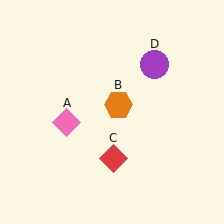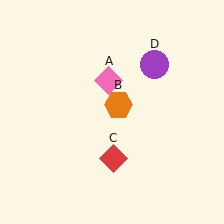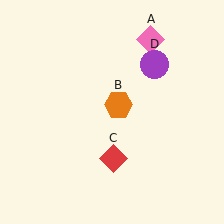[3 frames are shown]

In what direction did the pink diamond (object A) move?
The pink diamond (object A) moved up and to the right.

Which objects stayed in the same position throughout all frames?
Orange hexagon (object B) and red diamond (object C) and purple circle (object D) remained stationary.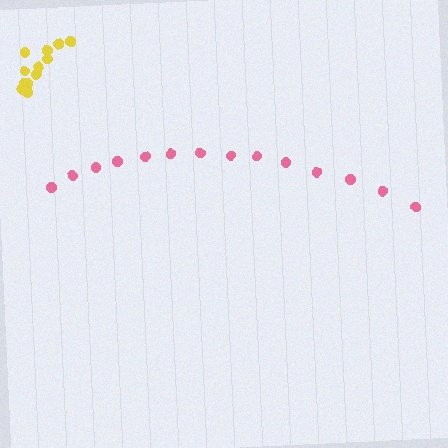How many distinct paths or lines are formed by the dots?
There are 2 distinct paths.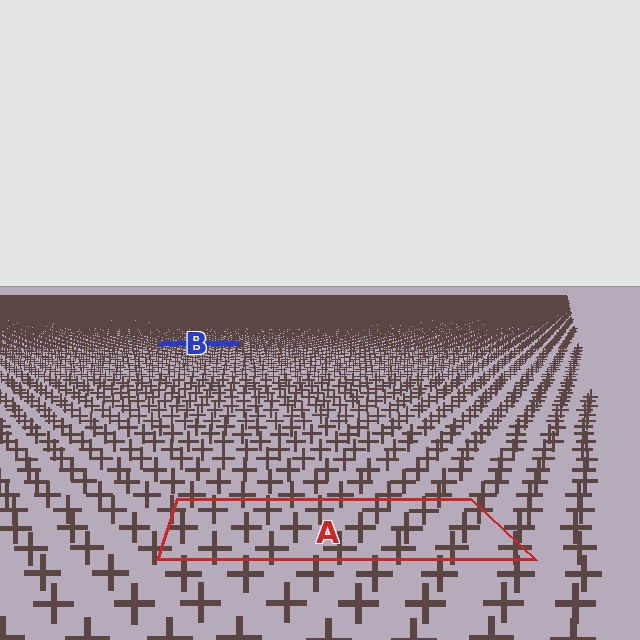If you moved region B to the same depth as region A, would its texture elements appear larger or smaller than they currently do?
They would appear larger. At a closer depth, the same texture elements are projected at a bigger on-screen size.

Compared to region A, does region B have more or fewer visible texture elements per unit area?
Region B has more texture elements per unit area — they are packed more densely because it is farther away.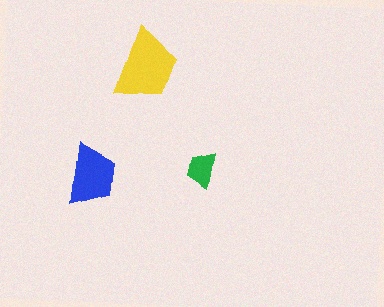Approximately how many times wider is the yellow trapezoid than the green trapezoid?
About 2 times wider.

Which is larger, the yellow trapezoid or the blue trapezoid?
The yellow one.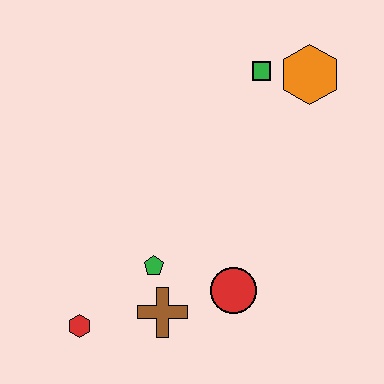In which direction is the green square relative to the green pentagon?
The green square is above the green pentagon.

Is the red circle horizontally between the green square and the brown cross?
Yes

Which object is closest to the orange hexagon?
The green square is closest to the orange hexagon.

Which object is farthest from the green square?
The red hexagon is farthest from the green square.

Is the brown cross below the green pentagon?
Yes